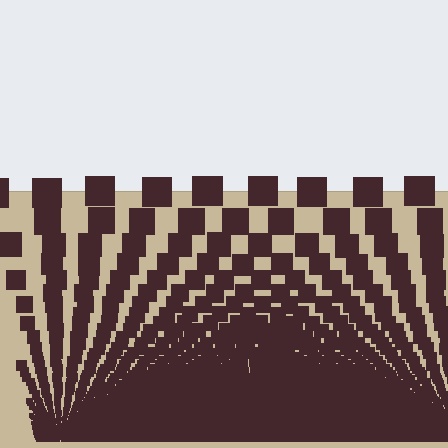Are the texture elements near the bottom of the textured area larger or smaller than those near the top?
Smaller. The gradient is inverted — elements near the bottom are smaller and denser.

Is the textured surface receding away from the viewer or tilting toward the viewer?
The surface appears to tilt toward the viewer. Texture elements get larger and sparser toward the top.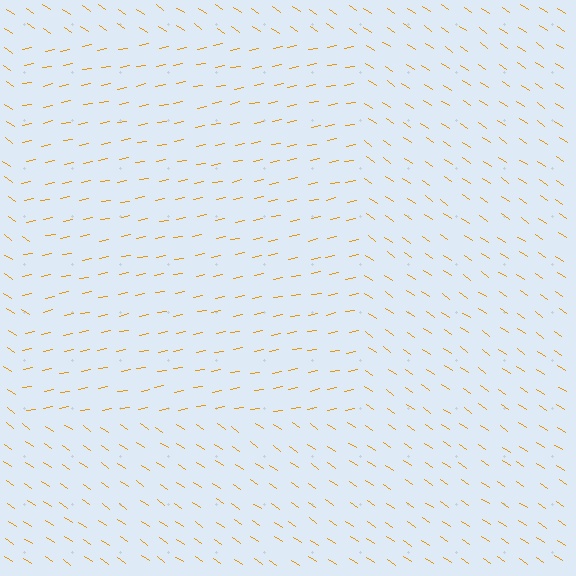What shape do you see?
I see a rectangle.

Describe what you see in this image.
The image is filled with small orange line segments. A rectangle region in the image has lines oriented differently from the surrounding lines, creating a visible texture boundary.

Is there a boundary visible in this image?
Yes, there is a texture boundary formed by a change in line orientation.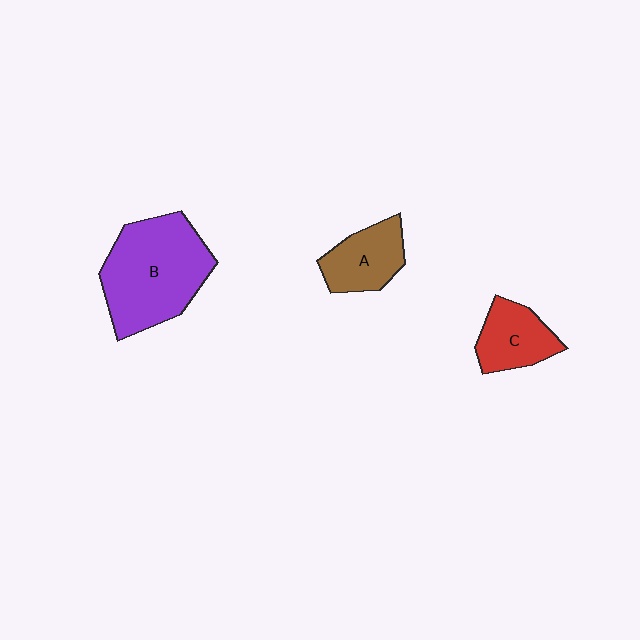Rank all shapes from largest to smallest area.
From largest to smallest: B (purple), A (brown), C (red).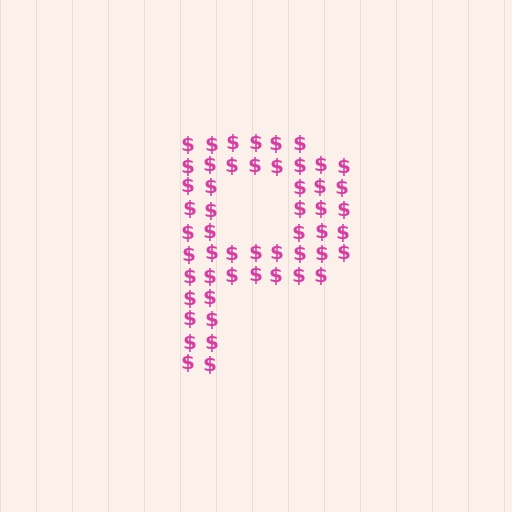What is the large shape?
The large shape is the letter P.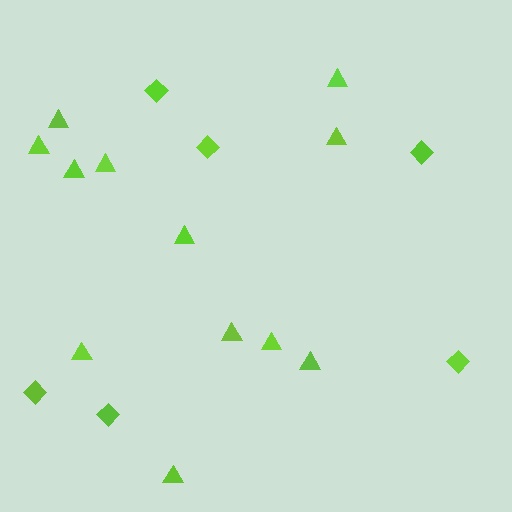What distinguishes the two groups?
There are 2 groups: one group of diamonds (6) and one group of triangles (12).